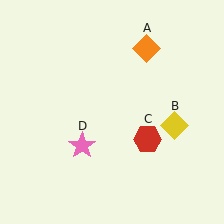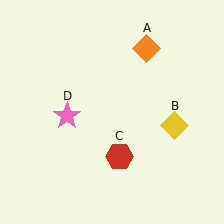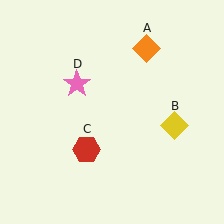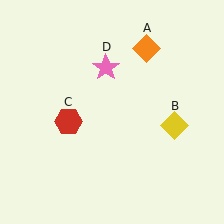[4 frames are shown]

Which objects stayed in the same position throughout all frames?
Orange diamond (object A) and yellow diamond (object B) remained stationary.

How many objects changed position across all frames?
2 objects changed position: red hexagon (object C), pink star (object D).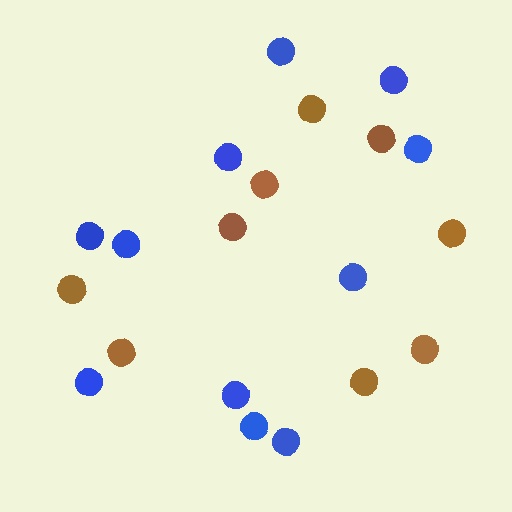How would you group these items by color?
There are 2 groups: one group of blue circles (11) and one group of brown circles (9).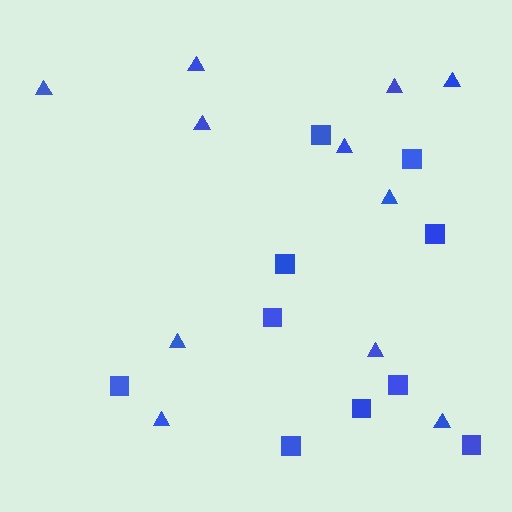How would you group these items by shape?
There are 2 groups: one group of triangles (11) and one group of squares (10).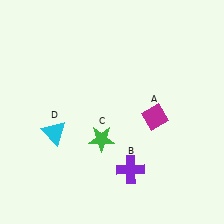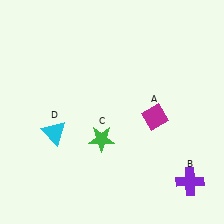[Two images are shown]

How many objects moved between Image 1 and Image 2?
1 object moved between the two images.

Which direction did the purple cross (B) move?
The purple cross (B) moved right.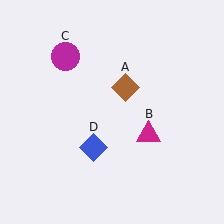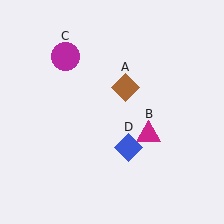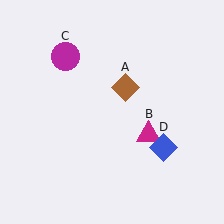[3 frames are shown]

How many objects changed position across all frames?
1 object changed position: blue diamond (object D).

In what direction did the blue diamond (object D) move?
The blue diamond (object D) moved right.